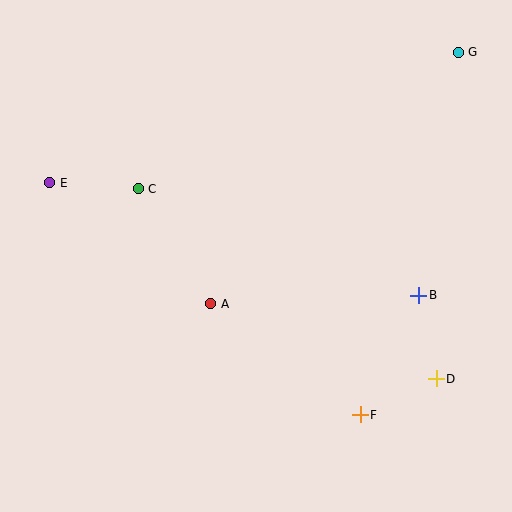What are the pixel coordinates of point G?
Point G is at (458, 52).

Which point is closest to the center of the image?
Point A at (211, 304) is closest to the center.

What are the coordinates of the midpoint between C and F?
The midpoint between C and F is at (249, 302).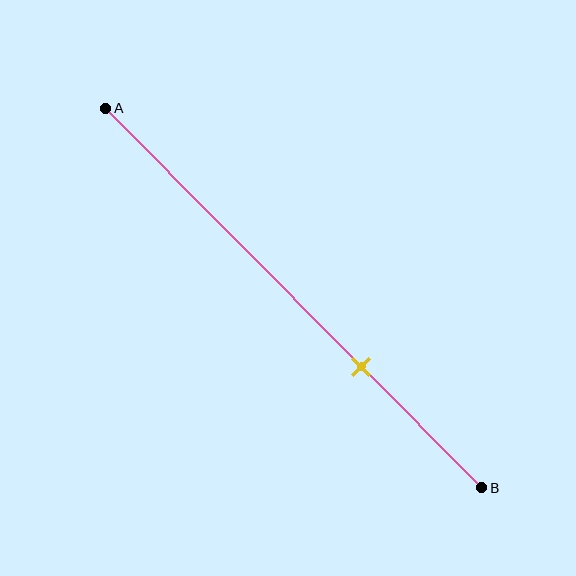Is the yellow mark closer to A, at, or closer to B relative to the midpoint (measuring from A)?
The yellow mark is closer to point B than the midpoint of segment AB.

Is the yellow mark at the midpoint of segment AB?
No, the mark is at about 70% from A, not at the 50% midpoint.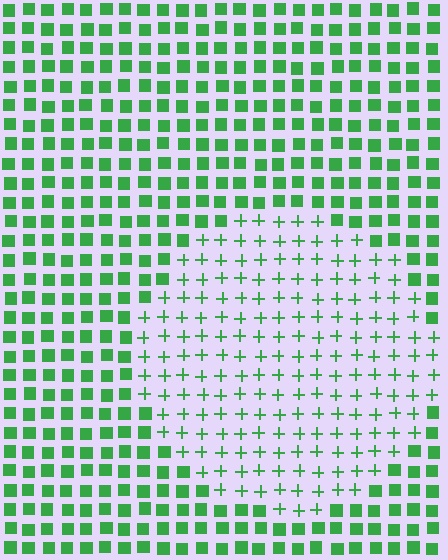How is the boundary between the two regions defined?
The boundary is defined by a change in element shape: plus signs inside vs. squares outside. All elements share the same color and spacing.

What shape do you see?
I see a circle.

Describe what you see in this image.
The image is filled with small green elements arranged in a uniform grid. A circle-shaped region contains plus signs, while the surrounding area contains squares. The boundary is defined purely by the change in element shape.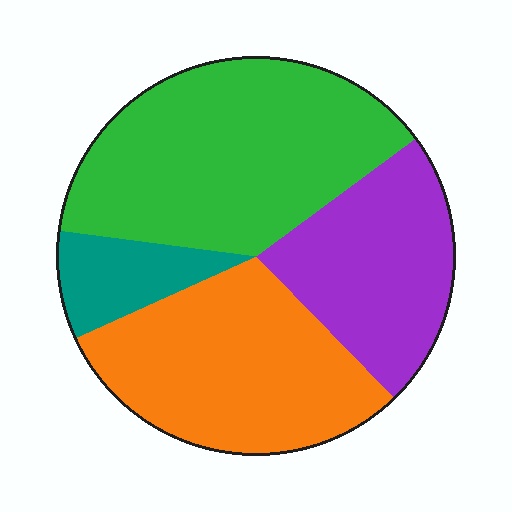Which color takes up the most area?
Green, at roughly 40%.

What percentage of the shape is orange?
Orange takes up about one third (1/3) of the shape.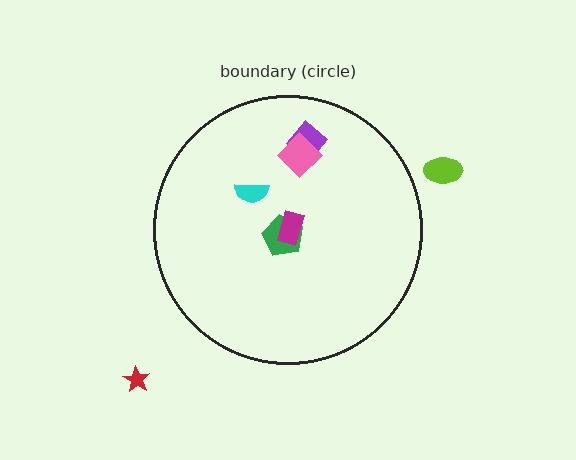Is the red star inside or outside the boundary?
Outside.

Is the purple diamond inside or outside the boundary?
Inside.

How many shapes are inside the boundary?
5 inside, 2 outside.